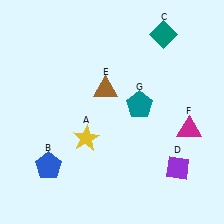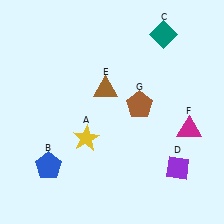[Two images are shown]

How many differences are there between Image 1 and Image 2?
There is 1 difference between the two images.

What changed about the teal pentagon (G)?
In Image 1, G is teal. In Image 2, it changed to brown.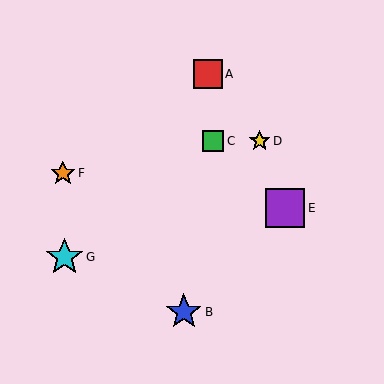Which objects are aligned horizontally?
Objects C, D are aligned horizontally.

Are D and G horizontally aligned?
No, D is at y≈141 and G is at y≈257.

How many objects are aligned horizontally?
2 objects (C, D) are aligned horizontally.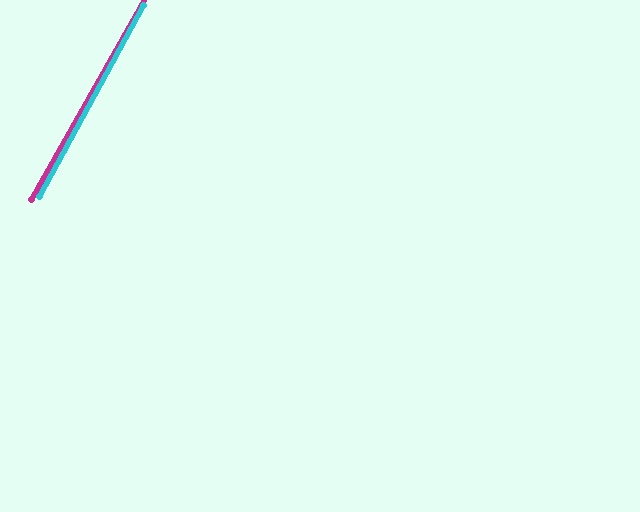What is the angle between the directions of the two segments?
Approximately 1 degree.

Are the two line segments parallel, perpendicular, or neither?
Parallel — their directions differ by only 0.8°.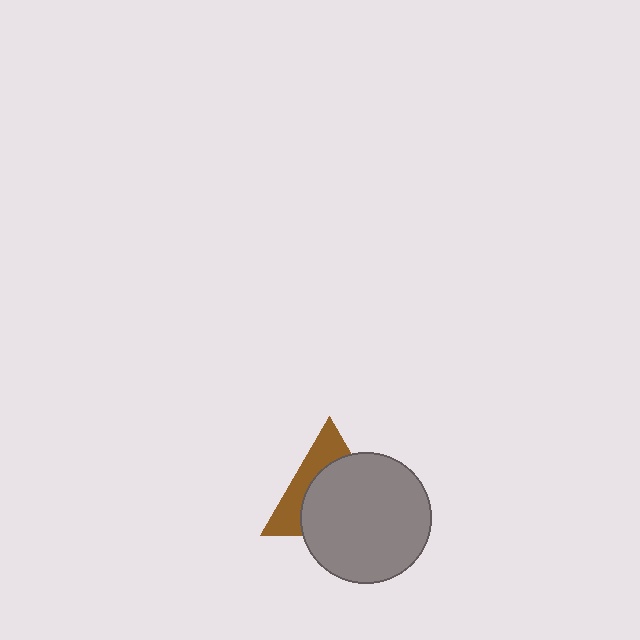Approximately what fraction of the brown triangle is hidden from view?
Roughly 64% of the brown triangle is hidden behind the gray circle.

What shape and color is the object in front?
The object in front is a gray circle.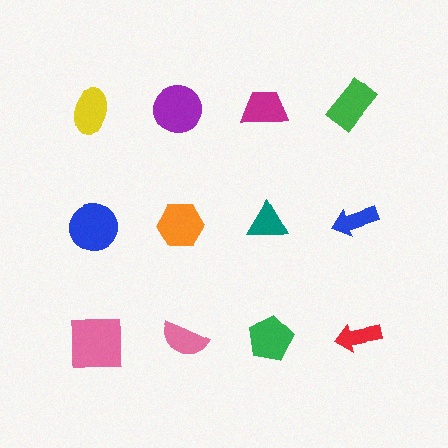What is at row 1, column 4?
A green rectangle.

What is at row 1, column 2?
A purple circle.